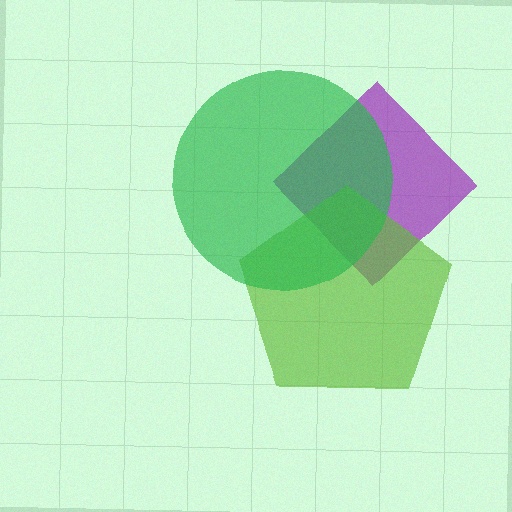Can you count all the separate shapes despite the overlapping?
Yes, there are 3 separate shapes.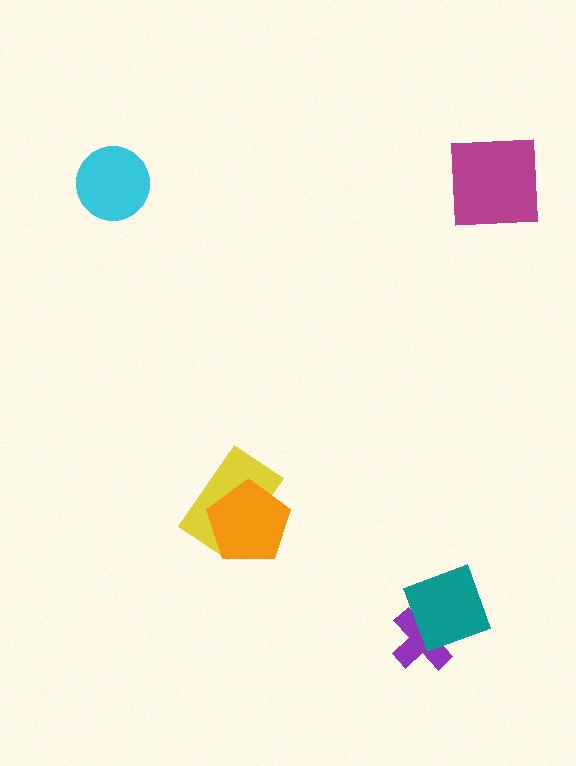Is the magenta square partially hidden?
No, no other shape covers it.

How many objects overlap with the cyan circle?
0 objects overlap with the cyan circle.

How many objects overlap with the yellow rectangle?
1 object overlaps with the yellow rectangle.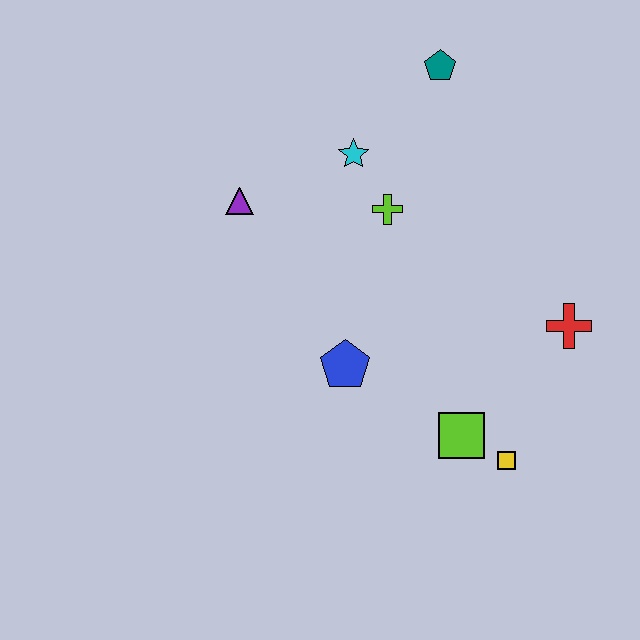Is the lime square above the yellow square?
Yes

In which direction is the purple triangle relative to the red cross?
The purple triangle is to the left of the red cross.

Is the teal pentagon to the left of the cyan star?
No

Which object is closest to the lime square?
The yellow square is closest to the lime square.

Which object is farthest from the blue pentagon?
The teal pentagon is farthest from the blue pentagon.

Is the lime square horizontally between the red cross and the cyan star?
Yes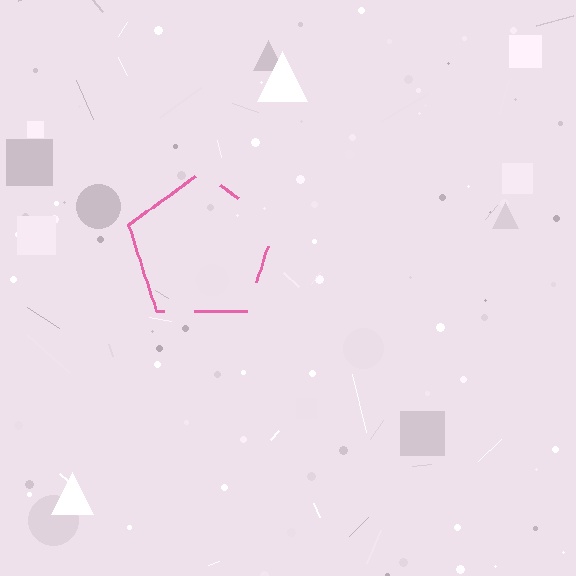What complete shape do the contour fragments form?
The contour fragments form a pentagon.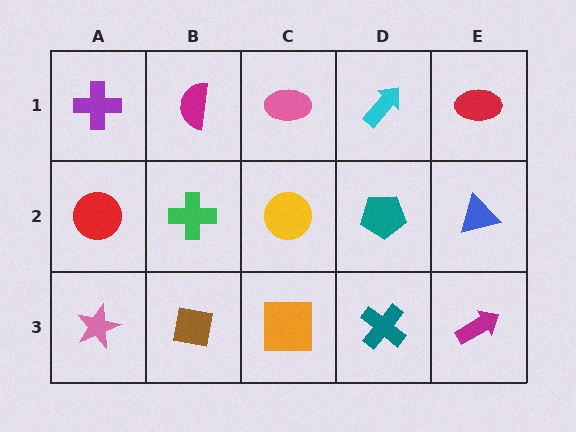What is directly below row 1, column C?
A yellow circle.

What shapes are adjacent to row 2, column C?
A pink ellipse (row 1, column C), an orange square (row 3, column C), a green cross (row 2, column B), a teal pentagon (row 2, column D).